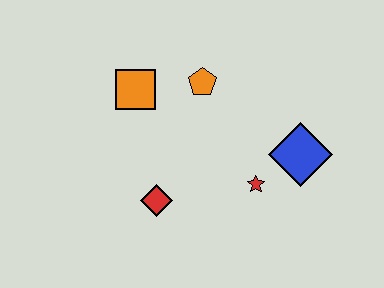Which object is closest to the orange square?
The orange pentagon is closest to the orange square.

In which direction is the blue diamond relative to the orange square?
The blue diamond is to the right of the orange square.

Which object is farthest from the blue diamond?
The orange square is farthest from the blue diamond.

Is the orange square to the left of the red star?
Yes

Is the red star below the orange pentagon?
Yes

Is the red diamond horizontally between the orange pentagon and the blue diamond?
No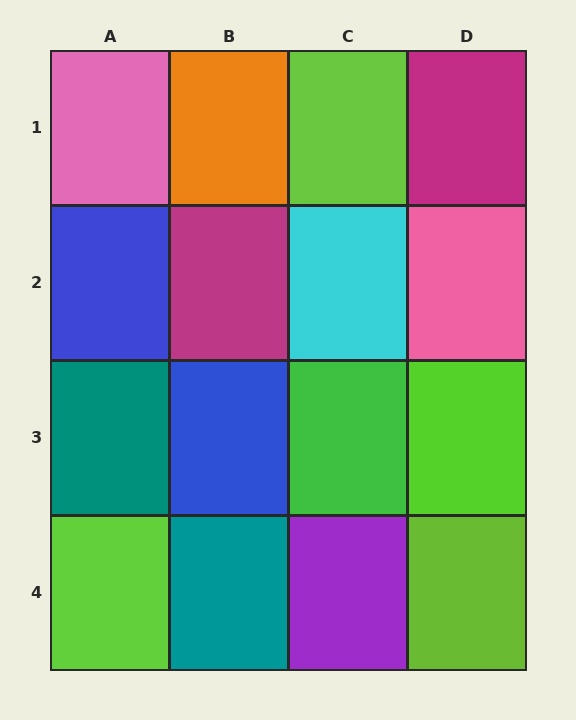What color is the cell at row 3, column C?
Green.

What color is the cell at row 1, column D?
Magenta.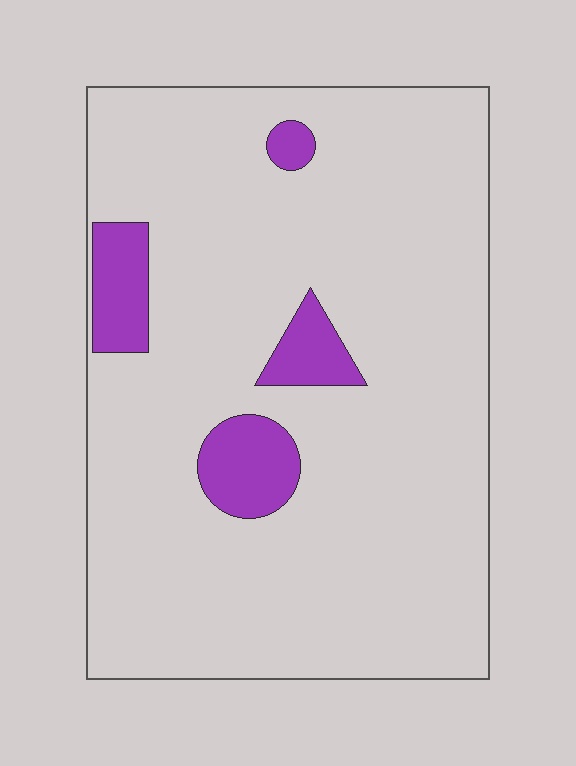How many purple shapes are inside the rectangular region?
4.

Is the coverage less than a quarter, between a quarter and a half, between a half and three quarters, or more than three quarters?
Less than a quarter.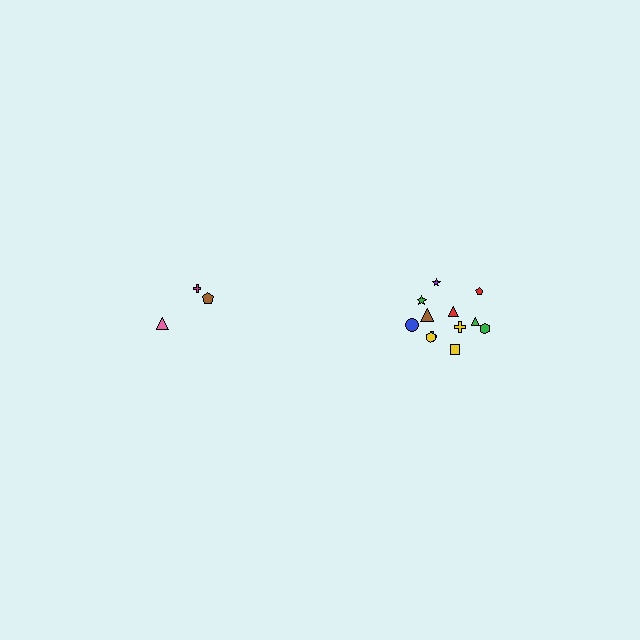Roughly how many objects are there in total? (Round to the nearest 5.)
Roughly 15 objects in total.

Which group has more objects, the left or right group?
The right group.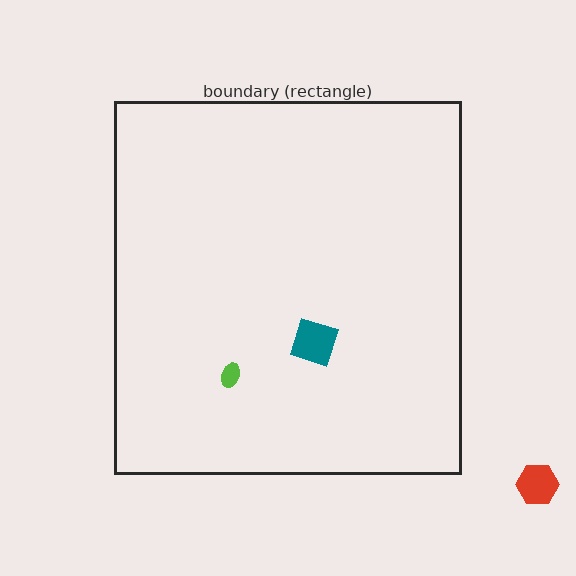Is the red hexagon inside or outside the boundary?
Outside.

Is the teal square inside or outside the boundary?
Inside.